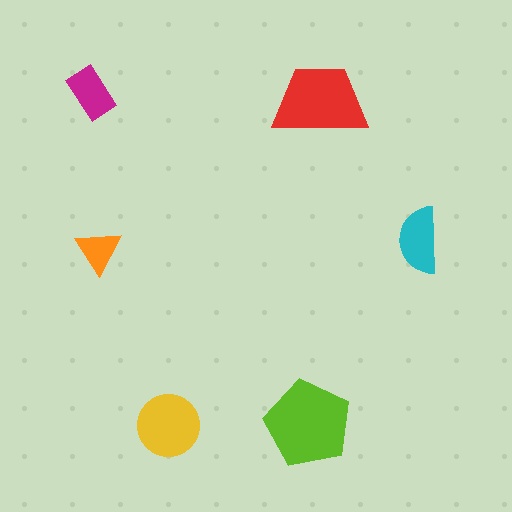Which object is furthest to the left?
The magenta rectangle is leftmost.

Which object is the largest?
The lime pentagon.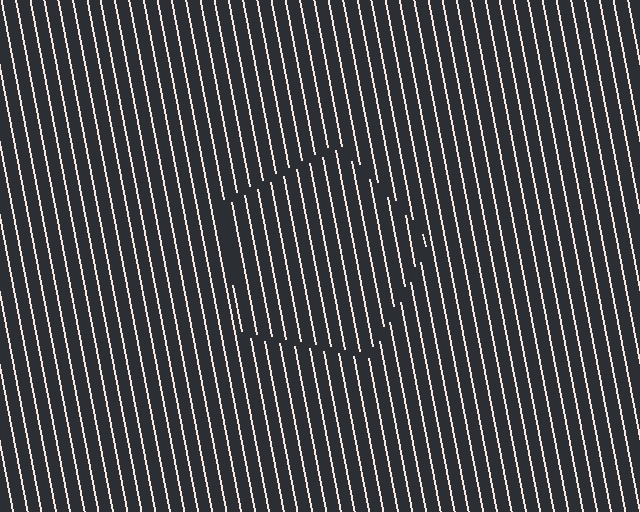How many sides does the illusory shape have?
5 sides — the line-ends trace a pentagon.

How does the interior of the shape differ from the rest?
The interior of the shape contains the same grating, shifted by half a period — the contour is defined by the phase discontinuity where line-ends from the inner and outer gratings abut.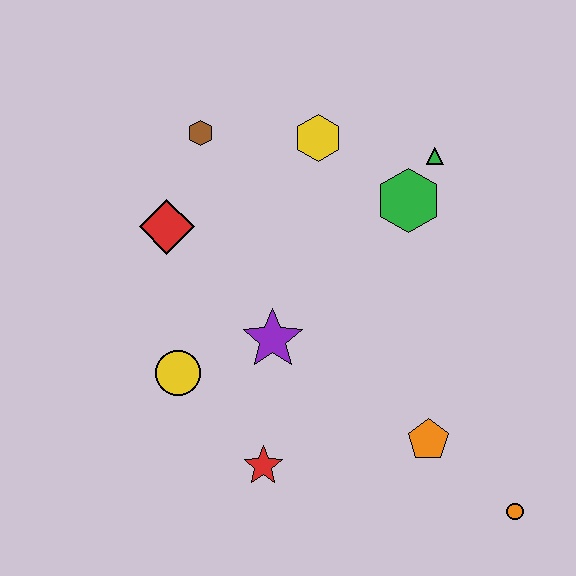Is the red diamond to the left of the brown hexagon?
Yes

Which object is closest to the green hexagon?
The green triangle is closest to the green hexagon.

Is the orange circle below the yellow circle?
Yes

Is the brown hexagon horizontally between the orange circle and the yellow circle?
Yes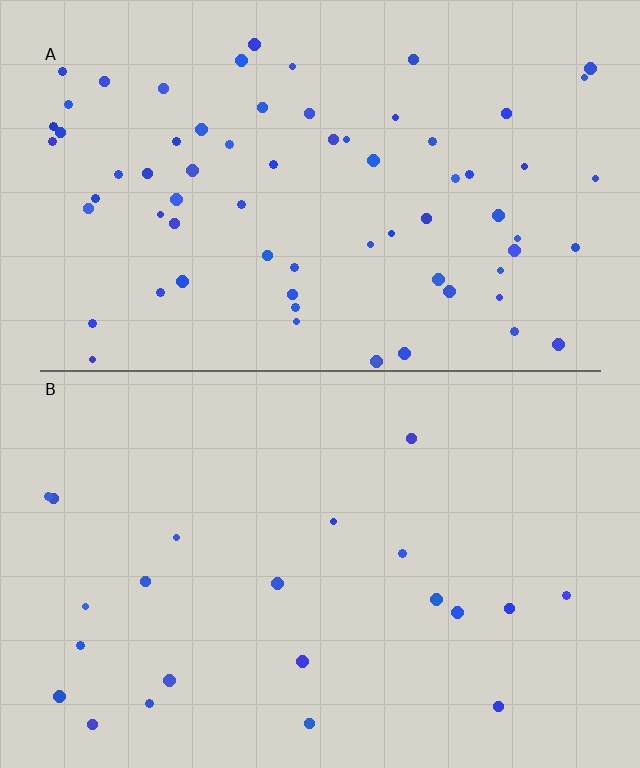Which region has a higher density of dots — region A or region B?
A (the top).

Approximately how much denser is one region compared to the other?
Approximately 3.3× — region A over region B.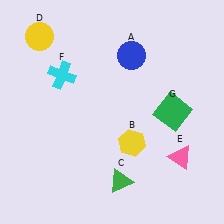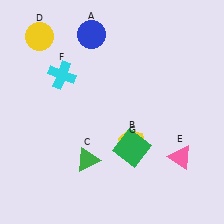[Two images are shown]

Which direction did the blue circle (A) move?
The blue circle (A) moved left.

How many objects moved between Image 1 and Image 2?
3 objects moved between the two images.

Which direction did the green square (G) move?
The green square (G) moved left.